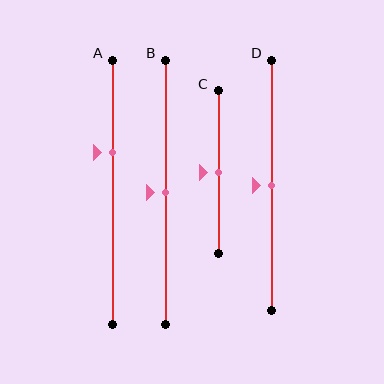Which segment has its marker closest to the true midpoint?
Segment B has its marker closest to the true midpoint.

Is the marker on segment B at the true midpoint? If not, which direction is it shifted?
Yes, the marker on segment B is at the true midpoint.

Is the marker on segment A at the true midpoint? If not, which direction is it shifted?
No, the marker on segment A is shifted upward by about 15% of the segment length.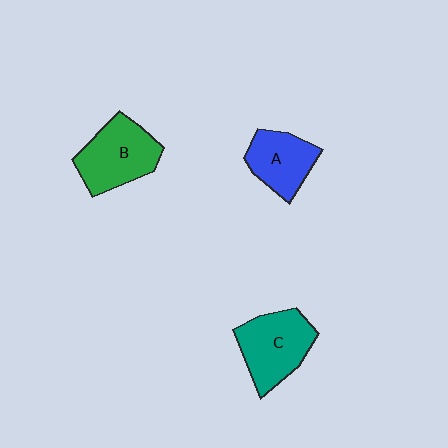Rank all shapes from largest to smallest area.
From largest to smallest: B (green), C (teal), A (blue).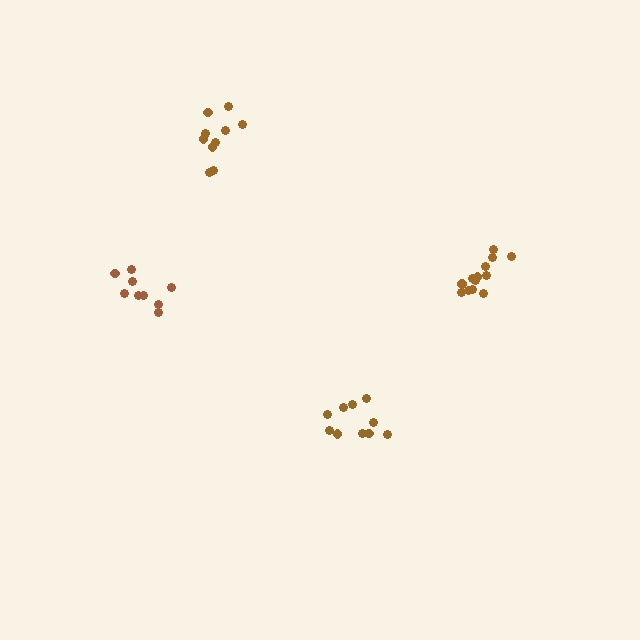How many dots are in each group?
Group 1: 13 dots, Group 2: 10 dots, Group 3: 10 dots, Group 4: 9 dots (42 total).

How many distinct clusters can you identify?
There are 4 distinct clusters.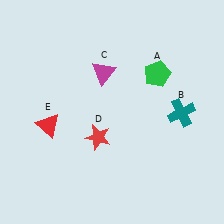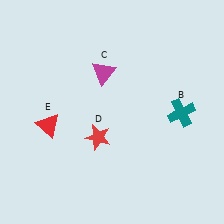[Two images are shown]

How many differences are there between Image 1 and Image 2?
There is 1 difference between the two images.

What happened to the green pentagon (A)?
The green pentagon (A) was removed in Image 2. It was in the top-right area of Image 1.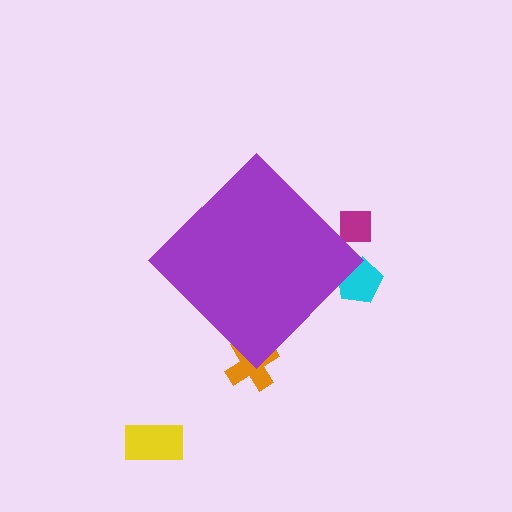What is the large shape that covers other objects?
A purple diamond.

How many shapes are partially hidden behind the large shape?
3 shapes are partially hidden.